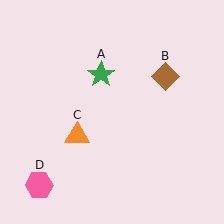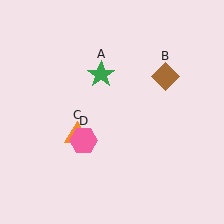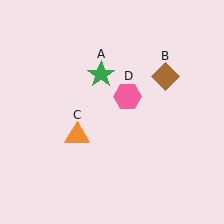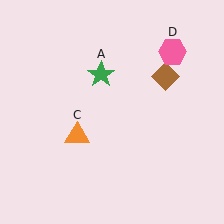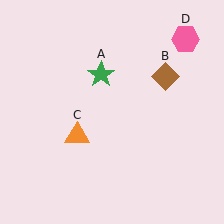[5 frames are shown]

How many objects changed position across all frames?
1 object changed position: pink hexagon (object D).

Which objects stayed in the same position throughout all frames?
Green star (object A) and brown diamond (object B) and orange triangle (object C) remained stationary.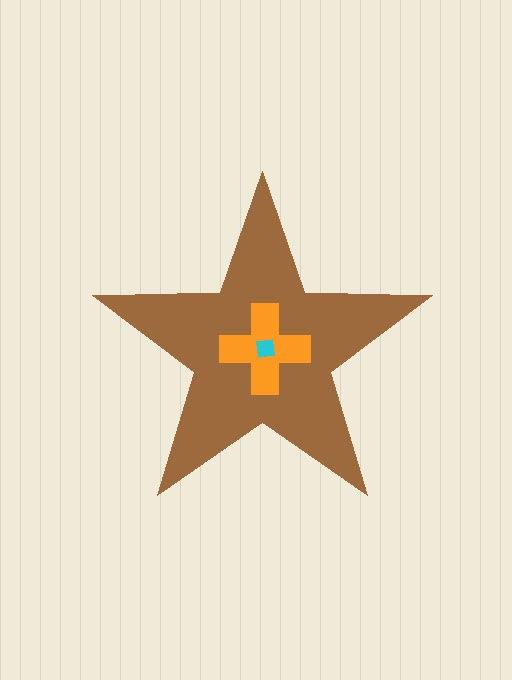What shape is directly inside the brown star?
The orange cross.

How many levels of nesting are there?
3.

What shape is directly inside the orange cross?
The cyan square.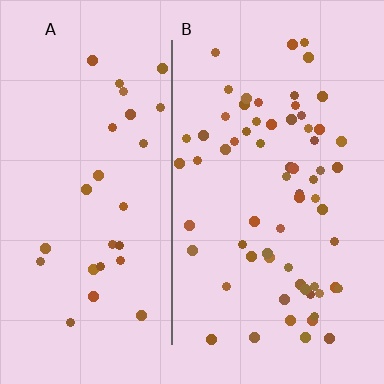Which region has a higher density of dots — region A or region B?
B (the right).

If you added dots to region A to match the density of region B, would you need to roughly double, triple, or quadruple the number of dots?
Approximately double.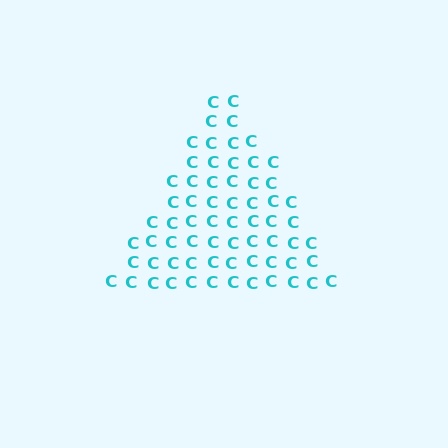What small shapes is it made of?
It is made of small letter C's.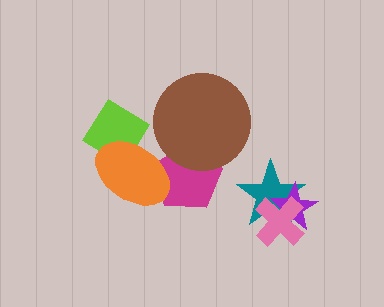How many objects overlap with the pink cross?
2 objects overlap with the pink cross.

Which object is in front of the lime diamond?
The orange ellipse is in front of the lime diamond.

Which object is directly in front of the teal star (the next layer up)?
The purple star is directly in front of the teal star.